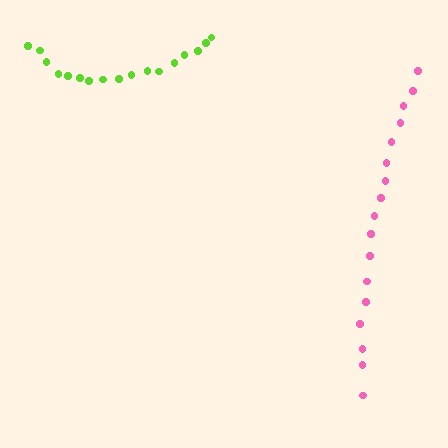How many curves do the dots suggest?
There are 2 distinct paths.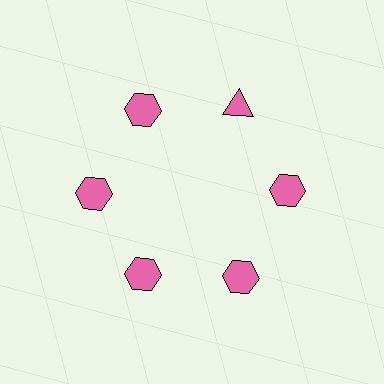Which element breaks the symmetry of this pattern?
The pink triangle at roughly the 1 o'clock position breaks the symmetry. All other shapes are pink hexagons.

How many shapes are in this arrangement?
There are 6 shapes arranged in a ring pattern.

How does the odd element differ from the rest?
It has a different shape: triangle instead of hexagon.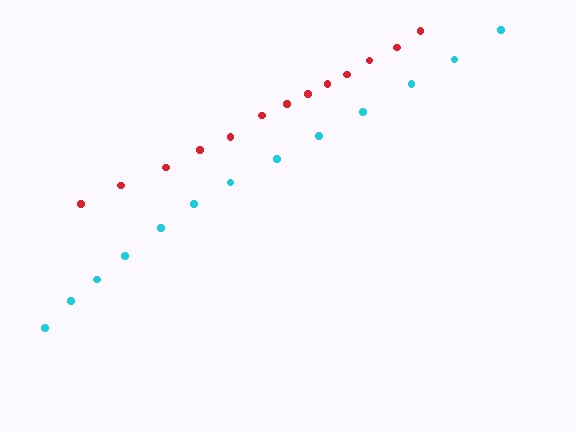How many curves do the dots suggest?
There are 2 distinct paths.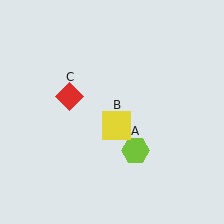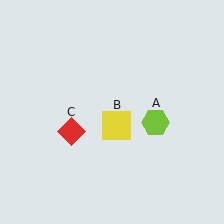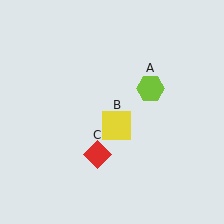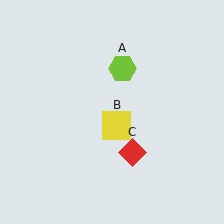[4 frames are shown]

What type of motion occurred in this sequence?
The lime hexagon (object A), red diamond (object C) rotated counterclockwise around the center of the scene.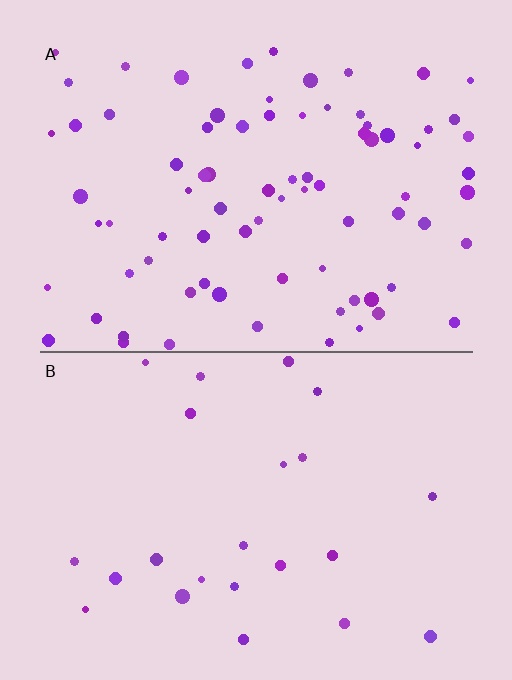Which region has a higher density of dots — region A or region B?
A (the top).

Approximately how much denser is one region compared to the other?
Approximately 3.3× — region A over region B.